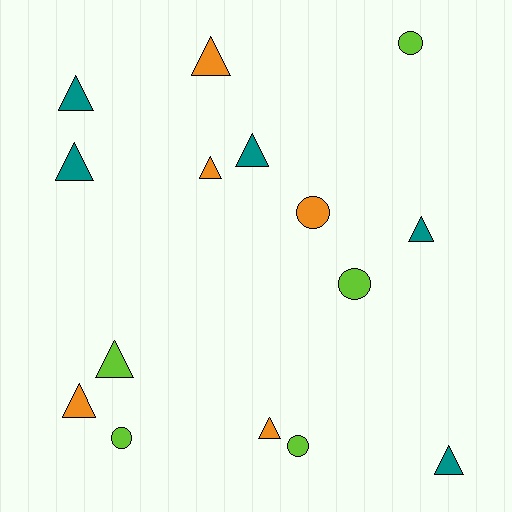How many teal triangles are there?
There are 5 teal triangles.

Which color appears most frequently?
Lime, with 5 objects.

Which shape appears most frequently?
Triangle, with 10 objects.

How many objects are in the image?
There are 15 objects.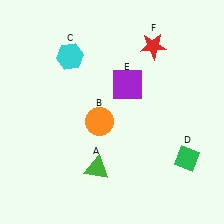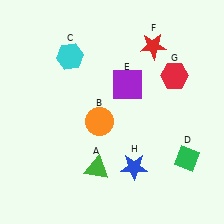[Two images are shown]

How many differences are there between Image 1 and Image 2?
There are 2 differences between the two images.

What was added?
A red hexagon (G), a blue star (H) were added in Image 2.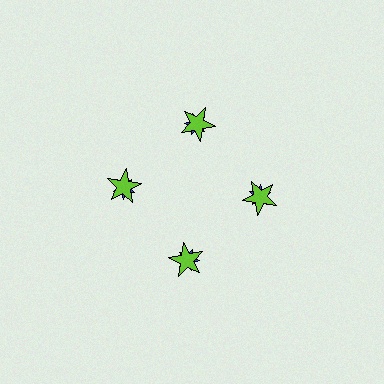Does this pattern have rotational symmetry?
Yes, this pattern has 4-fold rotational symmetry. It looks the same after rotating 90 degrees around the center.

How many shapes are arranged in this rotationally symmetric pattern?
There are 8 shapes, arranged in 4 groups of 2.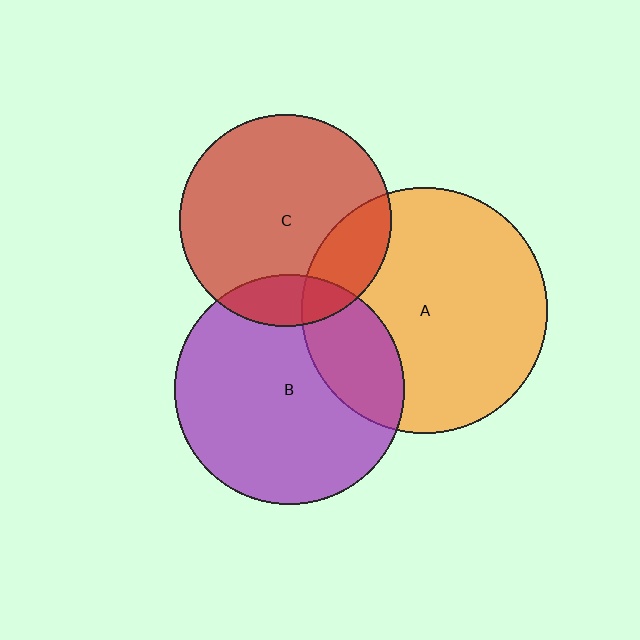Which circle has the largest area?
Circle A (orange).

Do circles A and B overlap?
Yes.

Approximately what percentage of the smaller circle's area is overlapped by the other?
Approximately 25%.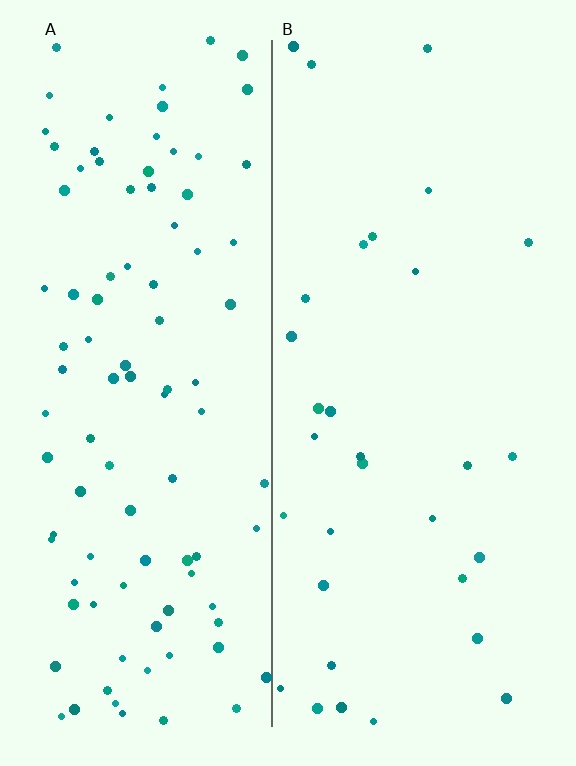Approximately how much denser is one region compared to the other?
Approximately 3.0× — region A over region B.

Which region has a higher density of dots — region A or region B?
A (the left).